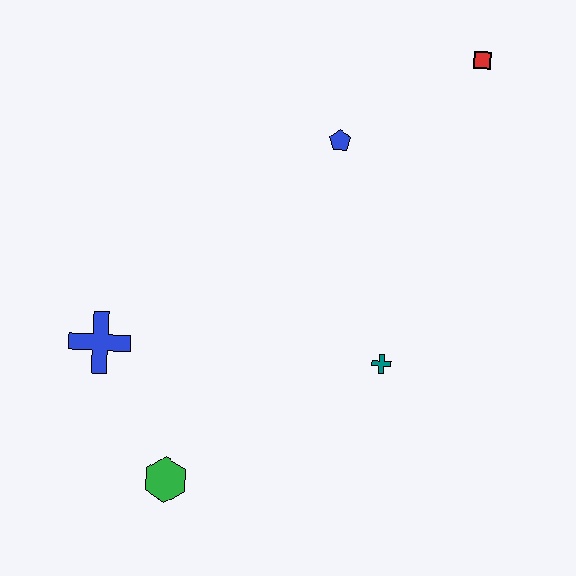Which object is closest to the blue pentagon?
The red square is closest to the blue pentagon.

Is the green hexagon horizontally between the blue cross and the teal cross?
Yes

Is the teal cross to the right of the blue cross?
Yes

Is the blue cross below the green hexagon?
No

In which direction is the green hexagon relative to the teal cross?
The green hexagon is to the left of the teal cross.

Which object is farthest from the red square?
The green hexagon is farthest from the red square.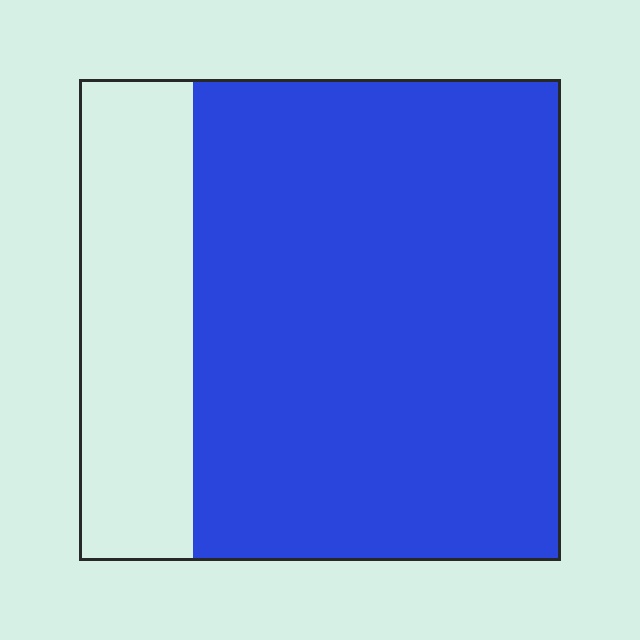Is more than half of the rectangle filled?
Yes.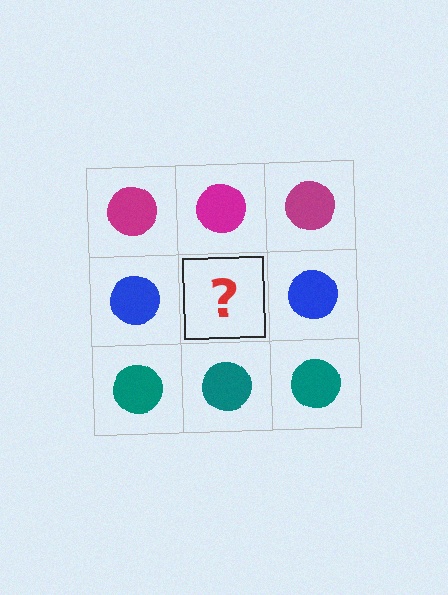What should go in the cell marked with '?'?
The missing cell should contain a blue circle.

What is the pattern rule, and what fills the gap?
The rule is that each row has a consistent color. The gap should be filled with a blue circle.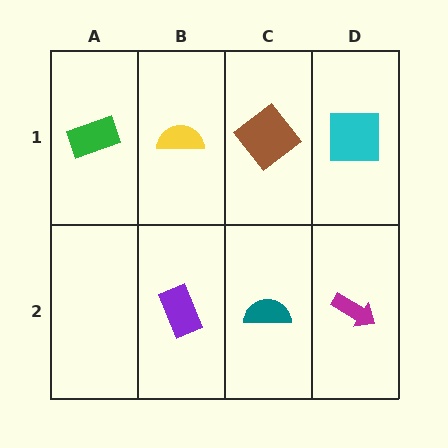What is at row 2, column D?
A magenta arrow.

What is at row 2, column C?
A teal semicircle.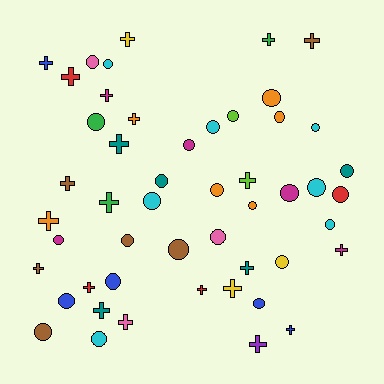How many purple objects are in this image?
There is 1 purple object.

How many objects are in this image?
There are 50 objects.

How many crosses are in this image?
There are 22 crosses.